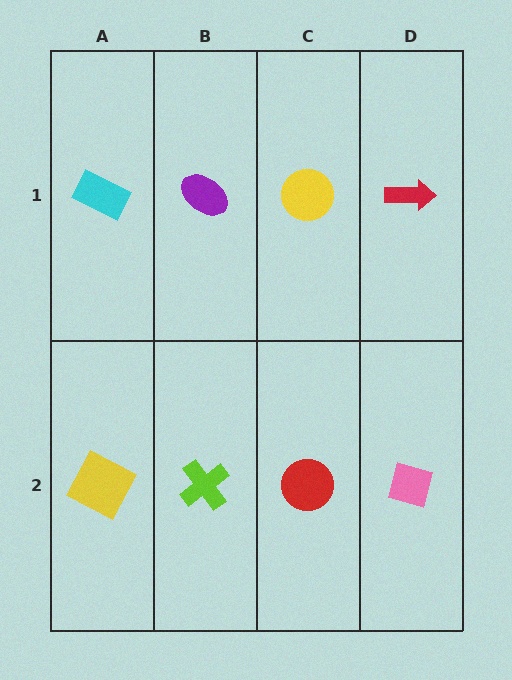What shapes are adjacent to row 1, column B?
A lime cross (row 2, column B), a cyan rectangle (row 1, column A), a yellow circle (row 1, column C).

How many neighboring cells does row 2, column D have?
2.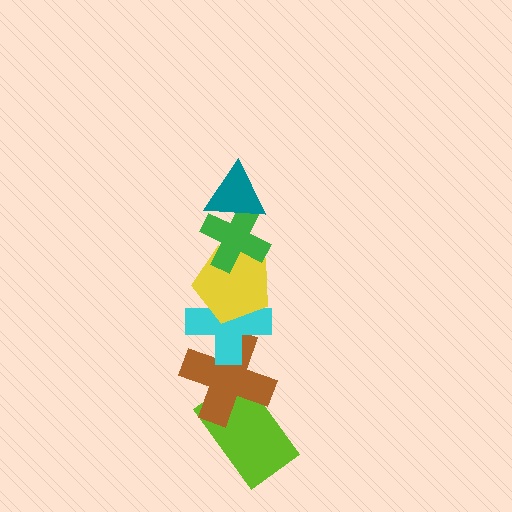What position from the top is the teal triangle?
The teal triangle is 1st from the top.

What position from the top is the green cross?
The green cross is 2nd from the top.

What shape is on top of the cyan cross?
The yellow pentagon is on top of the cyan cross.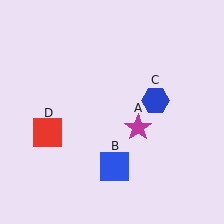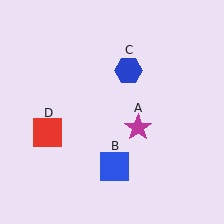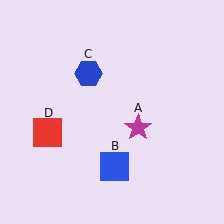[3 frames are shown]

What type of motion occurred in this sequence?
The blue hexagon (object C) rotated counterclockwise around the center of the scene.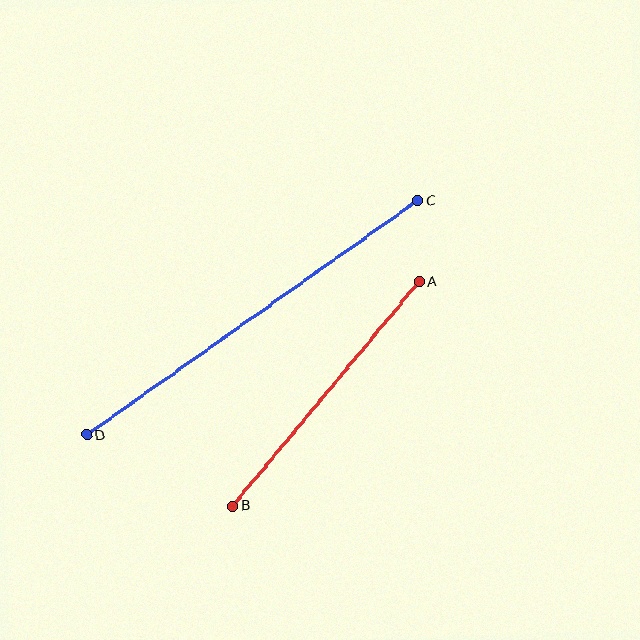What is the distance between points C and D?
The distance is approximately 406 pixels.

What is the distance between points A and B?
The distance is approximately 292 pixels.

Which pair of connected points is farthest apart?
Points C and D are farthest apart.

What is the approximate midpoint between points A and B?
The midpoint is at approximately (326, 394) pixels.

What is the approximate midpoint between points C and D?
The midpoint is at approximately (253, 318) pixels.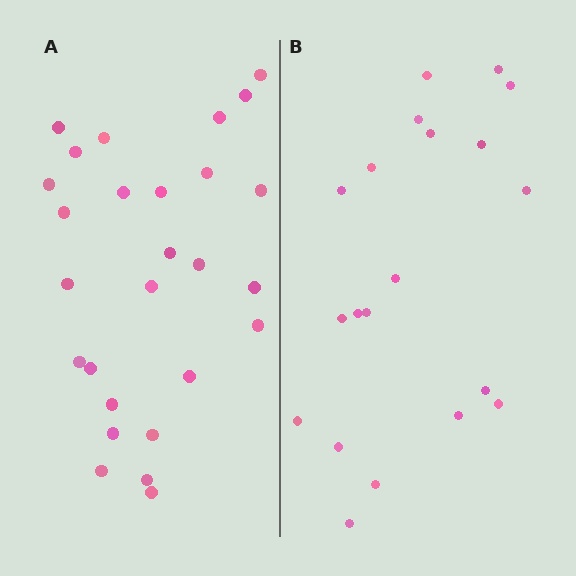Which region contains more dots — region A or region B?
Region A (the left region) has more dots.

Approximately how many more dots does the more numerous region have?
Region A has roughly 8 or so more dots than region B.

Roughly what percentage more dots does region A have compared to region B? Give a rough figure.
About 35% more.